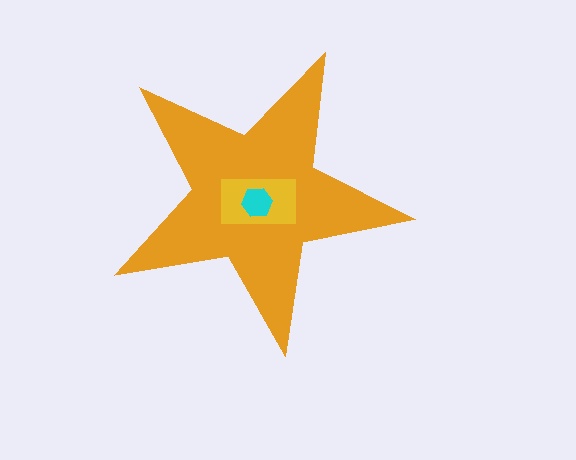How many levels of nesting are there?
3.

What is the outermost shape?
The orange star.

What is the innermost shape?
The cyan hexagon.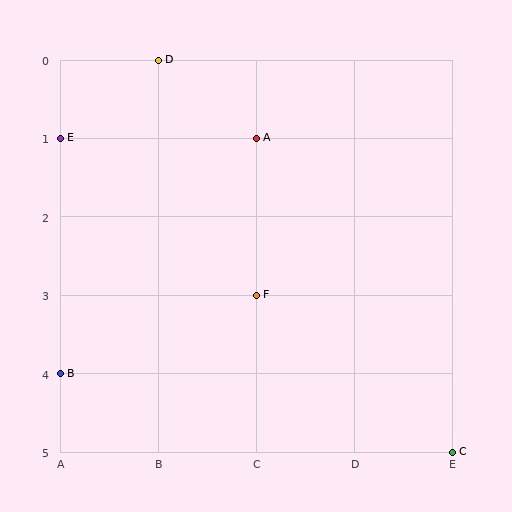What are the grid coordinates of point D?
Point D is at grid coordinates (B, 0).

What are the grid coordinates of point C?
Point C is at grid coordinates (E, 5).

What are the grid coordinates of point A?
Point A is at grid coordinates (C, 1).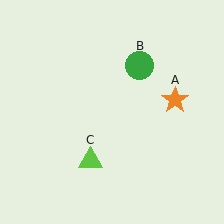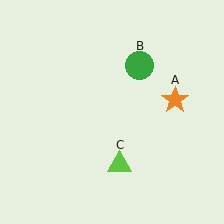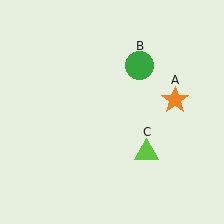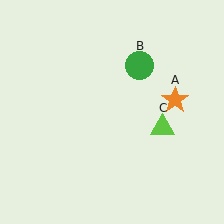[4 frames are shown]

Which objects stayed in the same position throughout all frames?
Orange star (object A) and green circle (object B) remained stationary.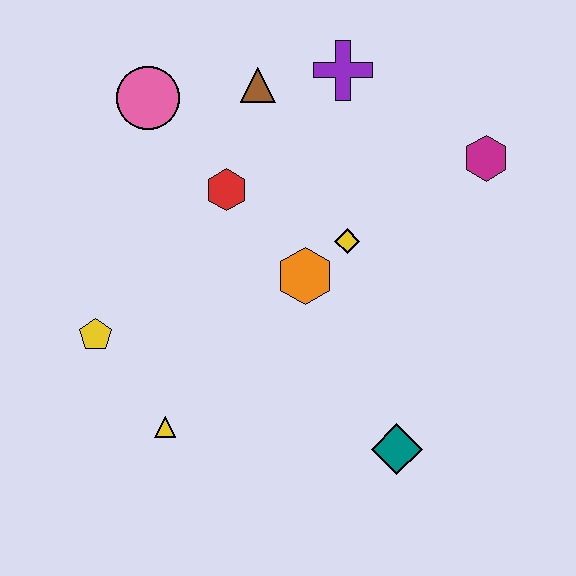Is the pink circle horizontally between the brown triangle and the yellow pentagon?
Yes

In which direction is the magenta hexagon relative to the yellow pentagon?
The magenta hexagon is to the right of the yellow pentagon.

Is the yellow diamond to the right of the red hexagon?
Yes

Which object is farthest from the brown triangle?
The teal diamond is farthest from the brown triangle.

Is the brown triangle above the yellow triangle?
Yes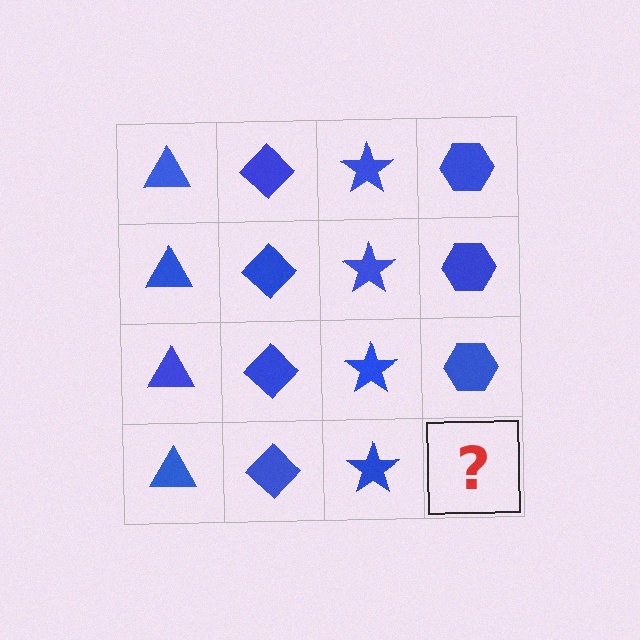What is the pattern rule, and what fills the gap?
The rule is that each column has a consistent shape. The gap should be filled with a blue hexagon.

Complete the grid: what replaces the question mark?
The question mark should be replaced with a blue hexagon.